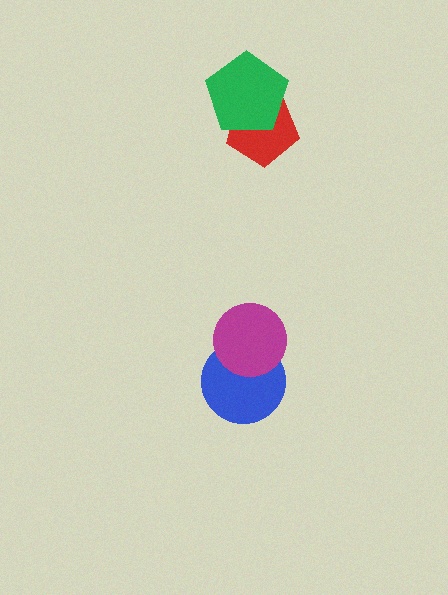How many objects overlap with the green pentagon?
1 object overlaps with the green pentagon.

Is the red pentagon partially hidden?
Yes, it is partially covered by another shape.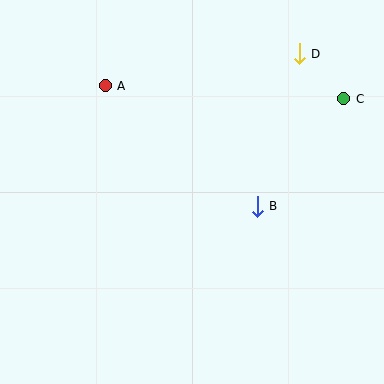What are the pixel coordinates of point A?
Point A is at (105, 86).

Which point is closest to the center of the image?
Point B at (257, 206) is closest to the center.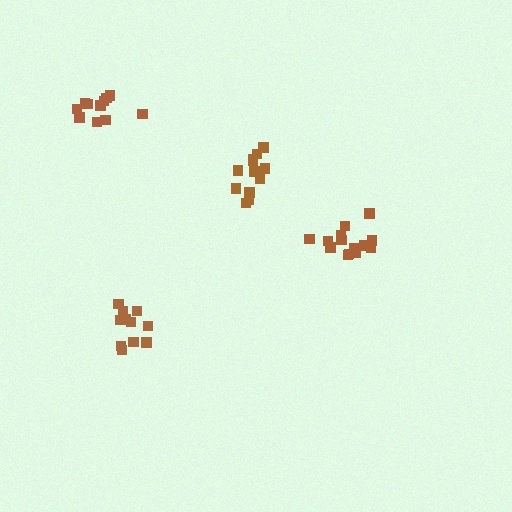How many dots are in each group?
Group 1: 14 dots, Group 2: 13 dots, Group 3: 11 dots, Group 4: 11 dots (49 total).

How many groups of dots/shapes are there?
There are 4 groups.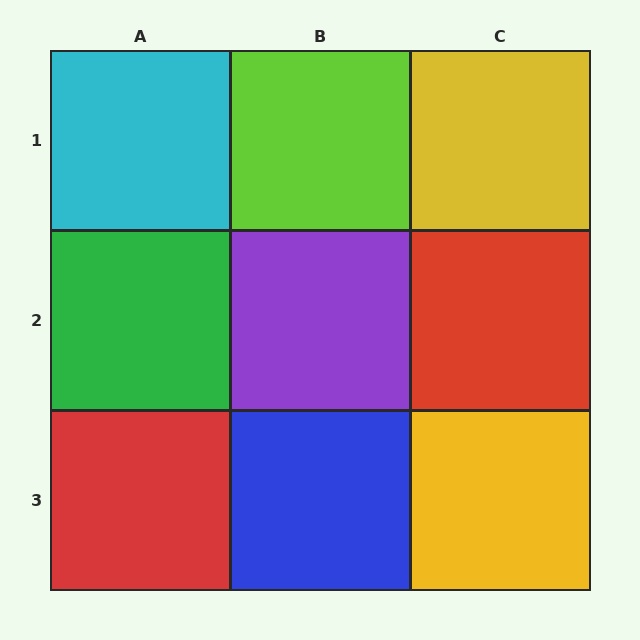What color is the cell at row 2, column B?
Purple.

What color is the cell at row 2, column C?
Red.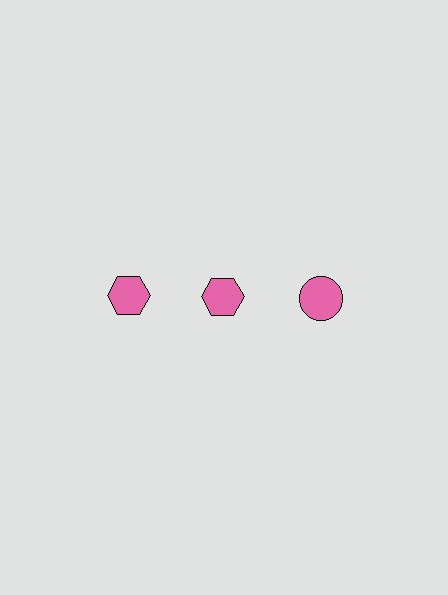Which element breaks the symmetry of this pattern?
The pink circle in the top row, center column breaks the symmetry. All other shapes are pink hexagons.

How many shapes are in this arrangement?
There are 3 shapes arranged in a grid pattern.